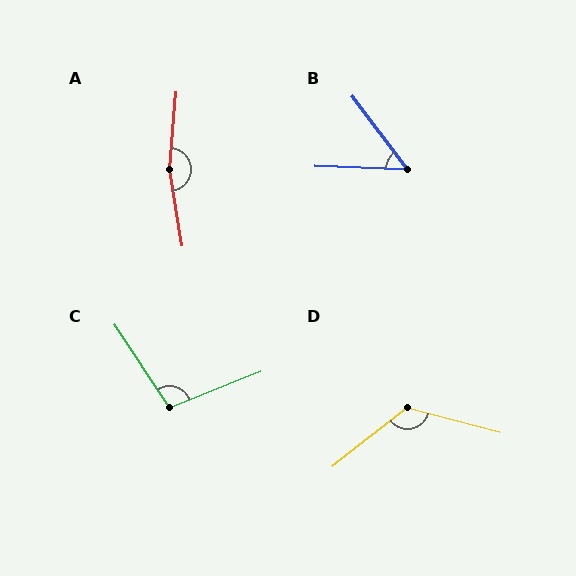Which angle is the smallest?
B, at approximately 51 degrees.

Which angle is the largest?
A, at approximately 166 degrees.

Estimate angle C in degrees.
Approximately 101 degrees.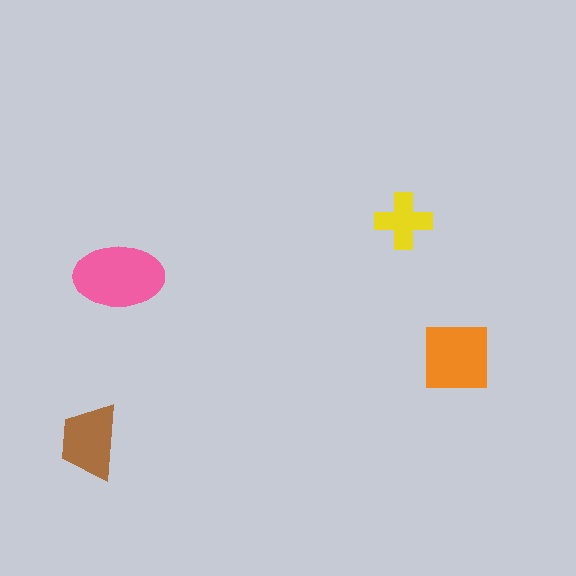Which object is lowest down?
The brown trapezoid is bottommost.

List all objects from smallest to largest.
The yellow cross, the brown trapezoid, the orange square, the pink ellipse.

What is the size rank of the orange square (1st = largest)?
2nd.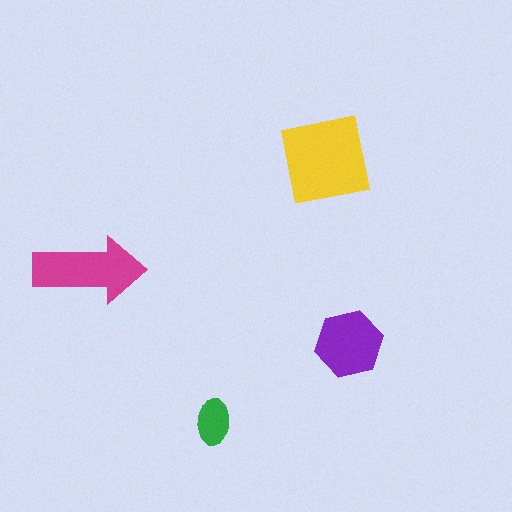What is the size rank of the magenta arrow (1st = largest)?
2nd.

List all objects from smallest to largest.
The green ellipse, the purple hexagon, the magenta arrow, the yellow square.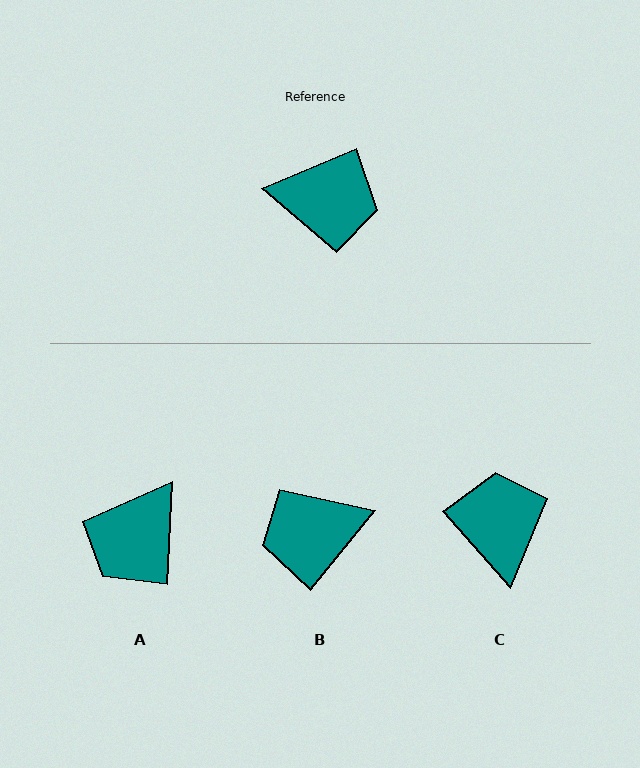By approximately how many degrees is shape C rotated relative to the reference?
Approximately 108 degrees counter-clockwise.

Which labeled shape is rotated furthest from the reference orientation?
B, about 152 degrees away.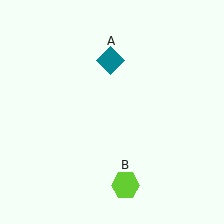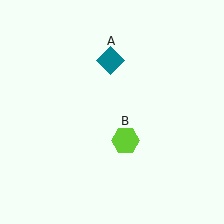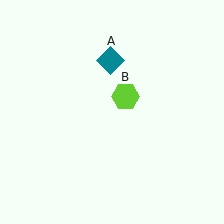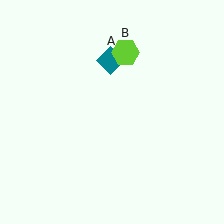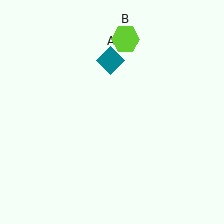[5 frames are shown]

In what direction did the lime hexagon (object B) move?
The lime hexagon (object B) moved up.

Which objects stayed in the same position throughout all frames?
Teal diamond (object A) remained stationary.